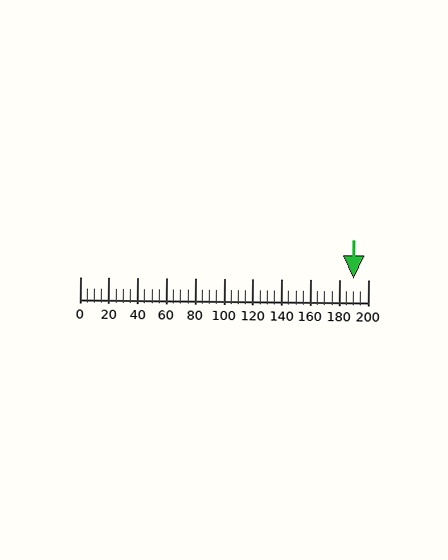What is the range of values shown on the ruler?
The ruler shows values from 0 to 200.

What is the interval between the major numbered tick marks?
The major tick marks are spaced 20 units apart.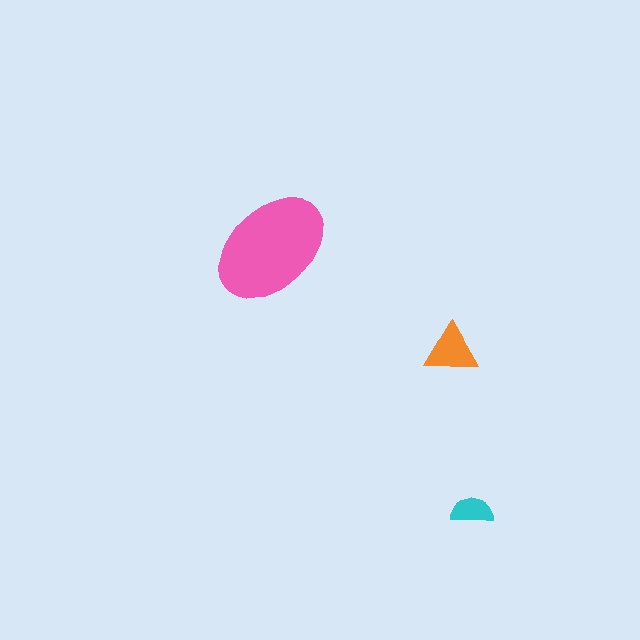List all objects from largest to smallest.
The pink ellipse, the orange triangle, the cyan semicircle.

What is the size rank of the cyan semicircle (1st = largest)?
3rd.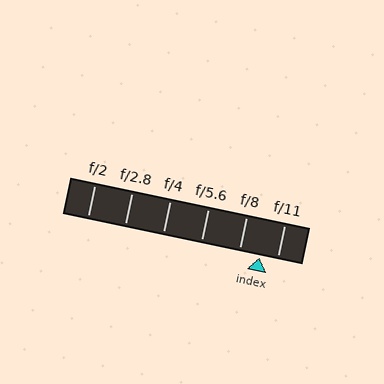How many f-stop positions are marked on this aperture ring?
There are 6 f-stop positions marked.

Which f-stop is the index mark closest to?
The index mark is closest to f/11.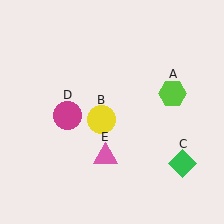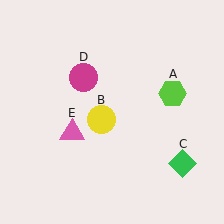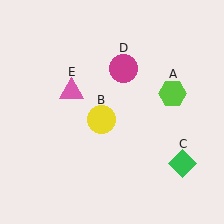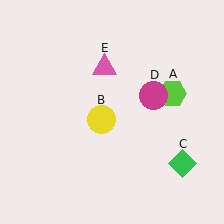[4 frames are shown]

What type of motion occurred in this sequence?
The magenta circle (object D), pink triangle (object E) rotated clockwise around the center of the scene.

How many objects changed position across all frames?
2 objects changed position: magenta circle (object D), pink triangle (object E).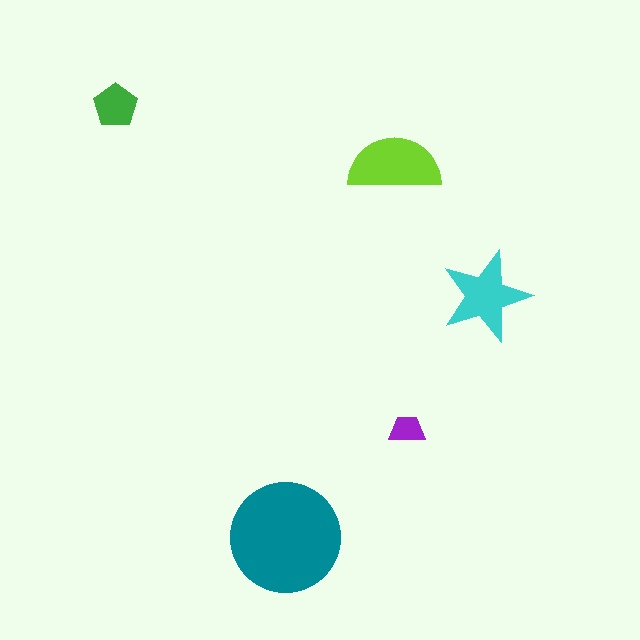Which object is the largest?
The teal circle.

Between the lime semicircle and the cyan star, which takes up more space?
The lime semicircle.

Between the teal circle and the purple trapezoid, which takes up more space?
The teal circle.